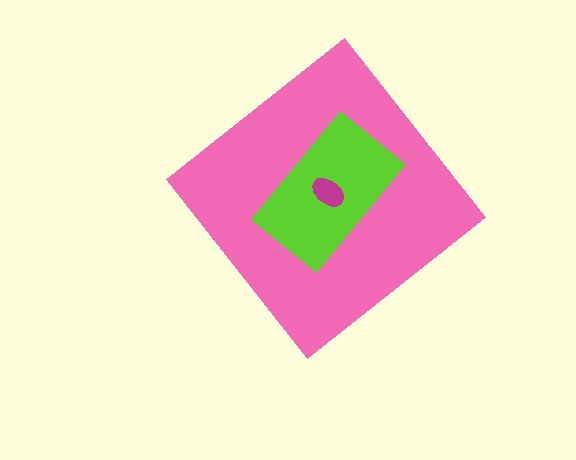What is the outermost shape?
The pink diamond.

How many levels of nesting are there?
3.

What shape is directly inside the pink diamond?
The lime rectangle.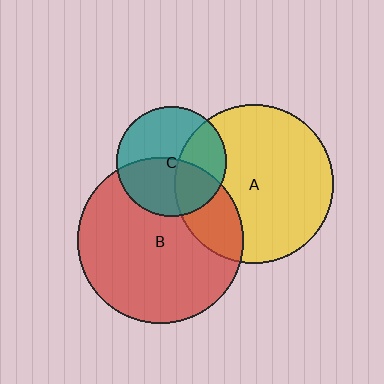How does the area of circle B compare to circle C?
Approximately 2.3 times.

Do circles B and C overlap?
Yes.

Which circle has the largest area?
Circle B (red).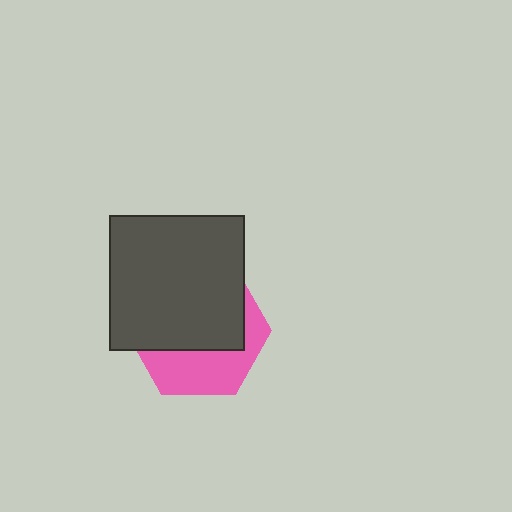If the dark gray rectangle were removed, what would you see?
You would see the complete pink hexagon.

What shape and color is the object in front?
The object in front is a dark gray rectangle.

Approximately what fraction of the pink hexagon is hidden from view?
Roughly 62% of the pink hexagon is hidden behind the dark gray rectangle.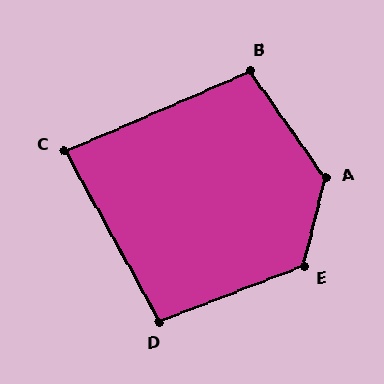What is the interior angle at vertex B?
Approximately 102 degrees (obtuse).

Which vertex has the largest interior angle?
A, at approximately 131 degrees.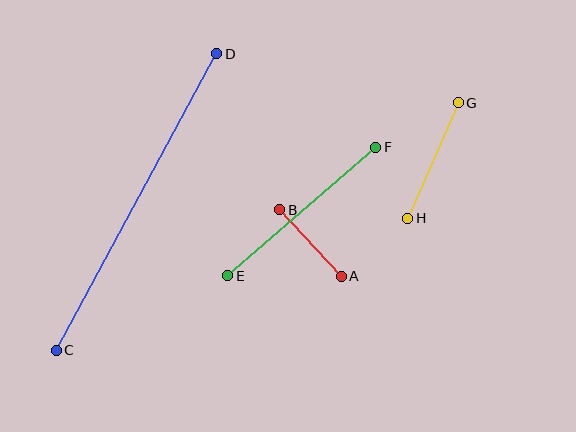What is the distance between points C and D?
The distance is approximately 337 pixels.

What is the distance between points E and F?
The distance is approximately 196 pixels.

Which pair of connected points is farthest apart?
Points C and D are farthest apart.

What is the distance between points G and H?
The distance is approximately 126 pixels.